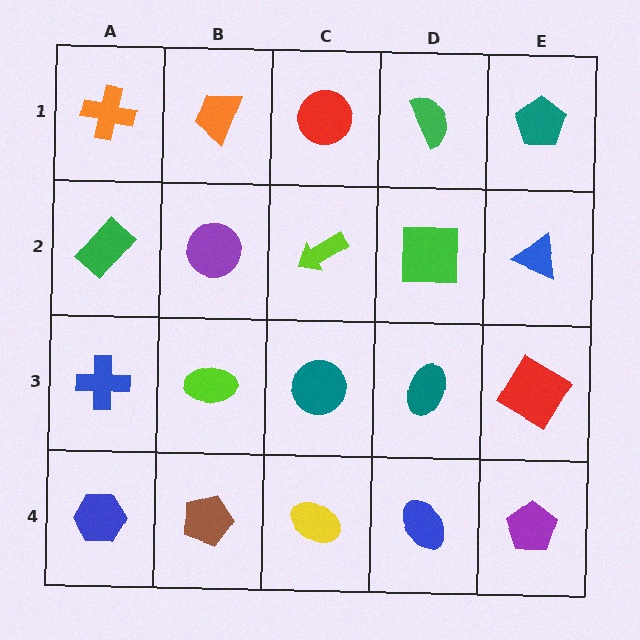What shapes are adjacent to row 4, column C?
A teal circle (row 3, column C), a brown pentagon (row 4, column B), a blue ellipse (row 4, column D).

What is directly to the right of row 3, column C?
A teal ellipse.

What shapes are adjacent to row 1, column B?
A purple circle (row 2, column B), an orange cross (row 1, column A), a red circle (row 1, column C).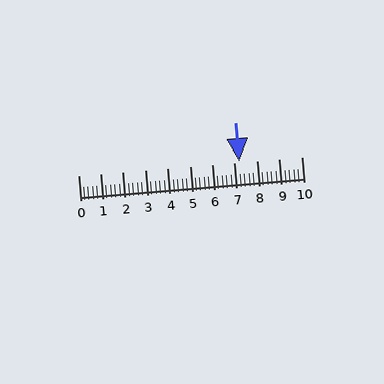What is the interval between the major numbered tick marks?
The major tick marks are spaced 1 units apart.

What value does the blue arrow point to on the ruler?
The blue arrow points to approximately 7.2.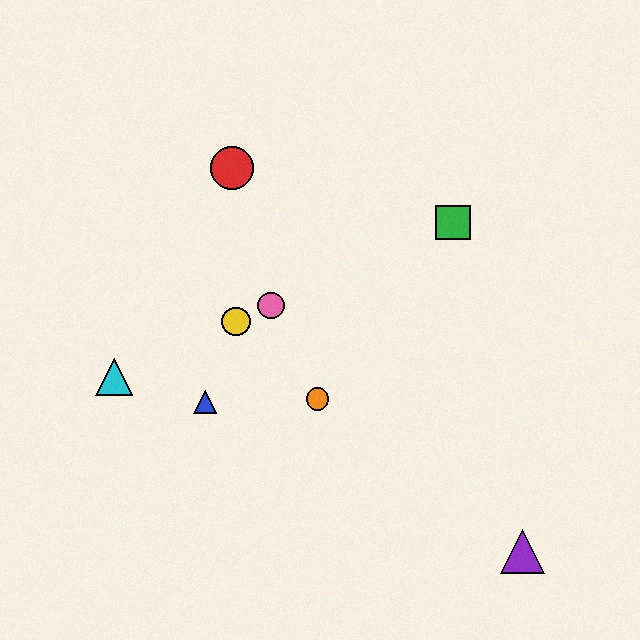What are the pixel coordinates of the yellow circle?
The yellow circle is at (236, 321).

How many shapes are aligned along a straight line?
4 shapes (the green square, the yellow circle, the cyan triangle, the pink circle) are aligned along a straight line.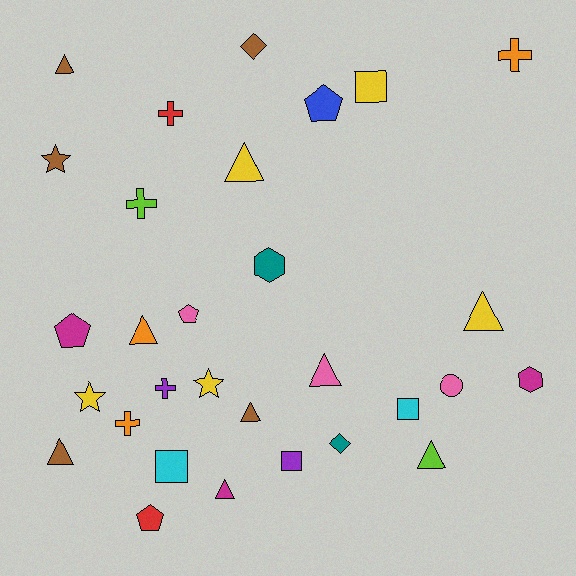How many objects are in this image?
There are 30 objects.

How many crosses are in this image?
There are 5 crosses.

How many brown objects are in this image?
There are 5 brown objects.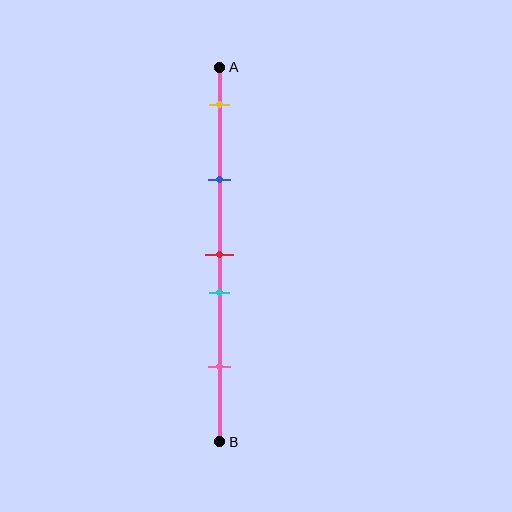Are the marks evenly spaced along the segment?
No, the marks are not evenly spaced.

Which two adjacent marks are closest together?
The red and cyan marks are the closest adjacent pair.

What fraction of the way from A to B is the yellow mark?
The yellow mark is approximately 10% (0.1) of the way from A to B.